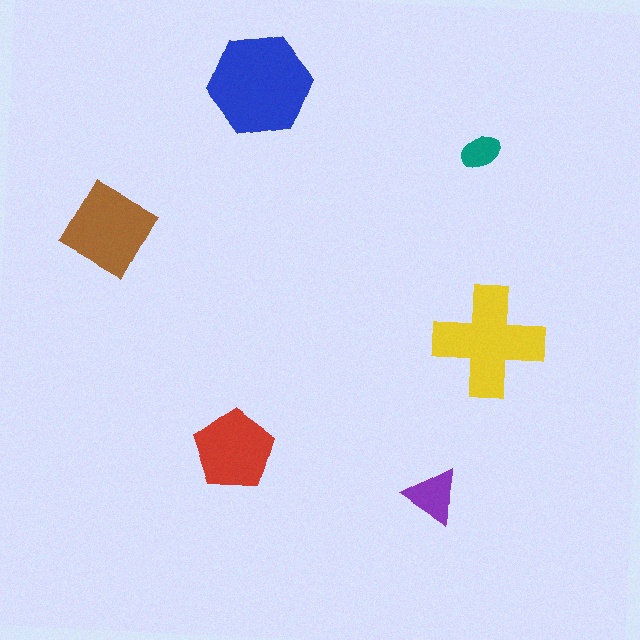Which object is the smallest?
The teal ellipse.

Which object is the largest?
The blue hexagon.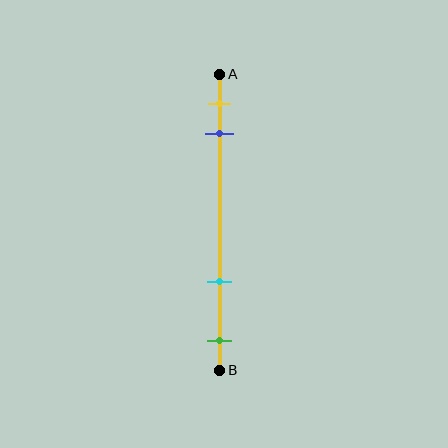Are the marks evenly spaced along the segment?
No, the marks are not evenly spaced.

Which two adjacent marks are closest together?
The yellow and blue marks are the closest adjacent pair.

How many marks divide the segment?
There are 4 marks dividing the segment.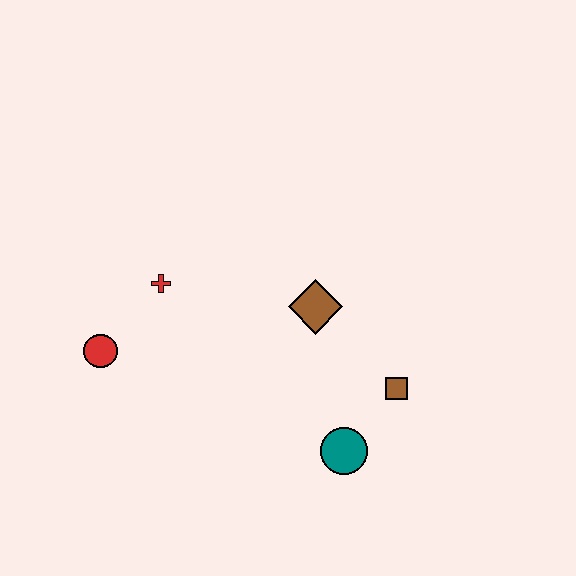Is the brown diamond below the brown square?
No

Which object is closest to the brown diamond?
The brown square is closest to the brown diamond.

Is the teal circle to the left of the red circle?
No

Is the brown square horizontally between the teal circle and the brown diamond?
No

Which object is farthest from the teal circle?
The red circle is farthest from the teal circle.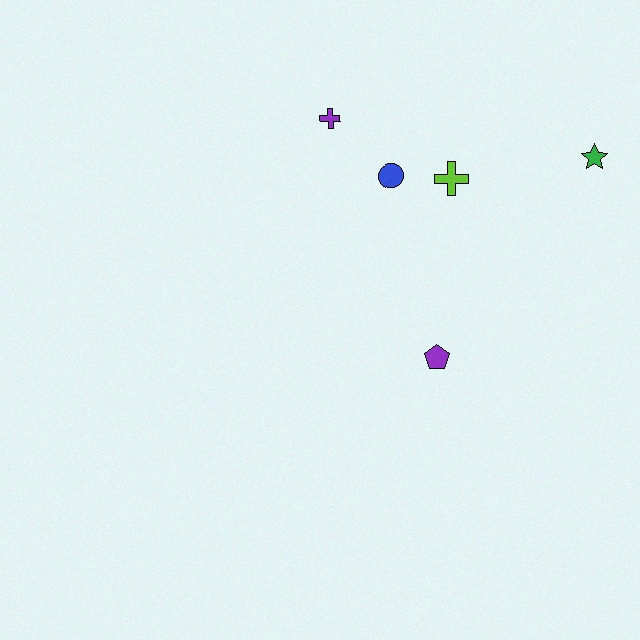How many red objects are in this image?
There are no red objects.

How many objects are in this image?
There are 5 objects.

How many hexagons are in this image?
There are no hexagons.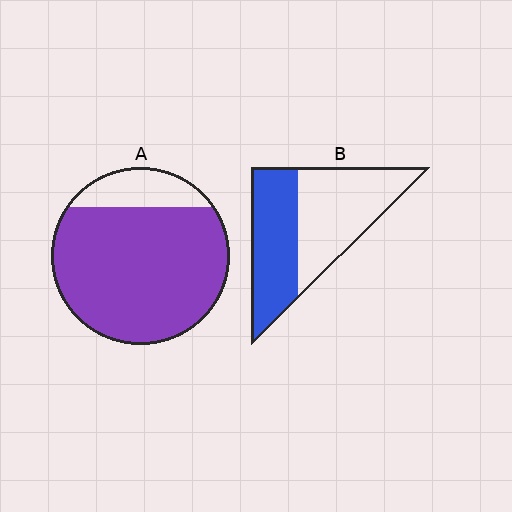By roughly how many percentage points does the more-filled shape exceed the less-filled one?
By roughly 40 percentage points (A over B).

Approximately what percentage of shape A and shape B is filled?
A is approximately 85% and B is approximately 45%.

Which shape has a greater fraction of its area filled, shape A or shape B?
Shape A.